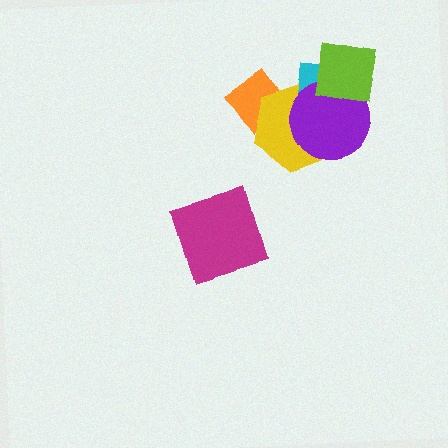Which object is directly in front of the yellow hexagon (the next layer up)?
The cyan square is directly in front of the yellow hexagon.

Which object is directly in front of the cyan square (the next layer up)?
The purple circle is directly in front of the cyan square.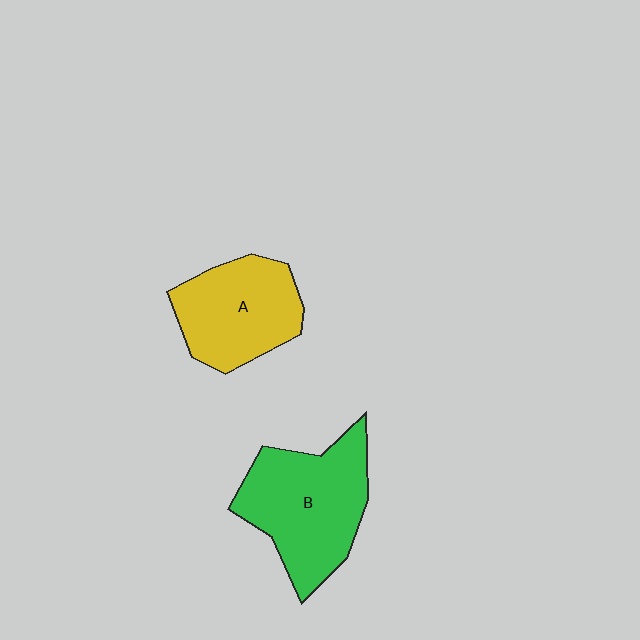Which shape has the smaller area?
Shape A (yellow).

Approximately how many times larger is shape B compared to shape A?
Approximately 1.3 times.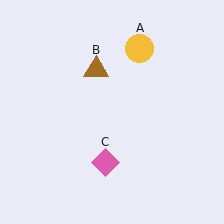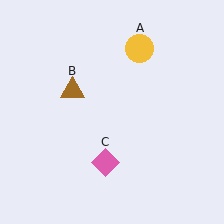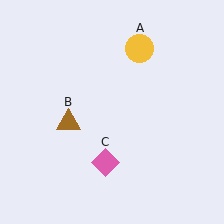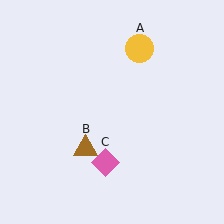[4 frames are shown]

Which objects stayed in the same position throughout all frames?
Yellow circle (object A) and pink diamond (object C) remained stationary.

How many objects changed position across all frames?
1 object changed position: brown triangle (object B).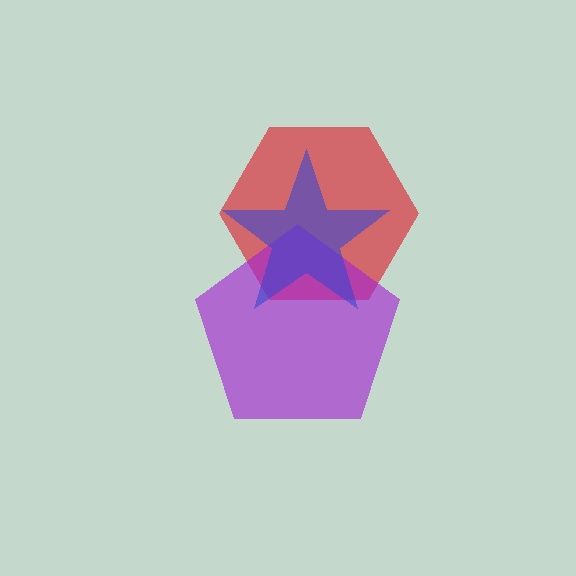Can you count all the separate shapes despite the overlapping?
Yes, there are 3 separate shapes.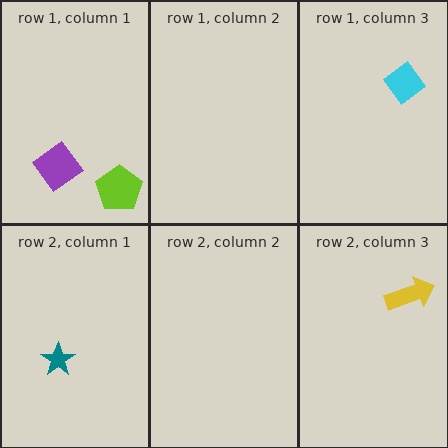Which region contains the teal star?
The row 2, column 1 region.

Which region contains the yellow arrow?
The row 2, column 3 region.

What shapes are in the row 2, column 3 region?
The yellow arrow.